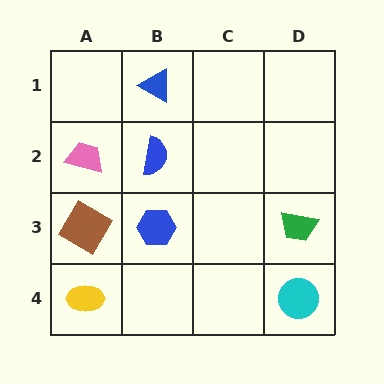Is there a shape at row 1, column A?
No, that cell is empty.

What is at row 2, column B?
A blue semicircle.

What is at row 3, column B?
A blue hexagon.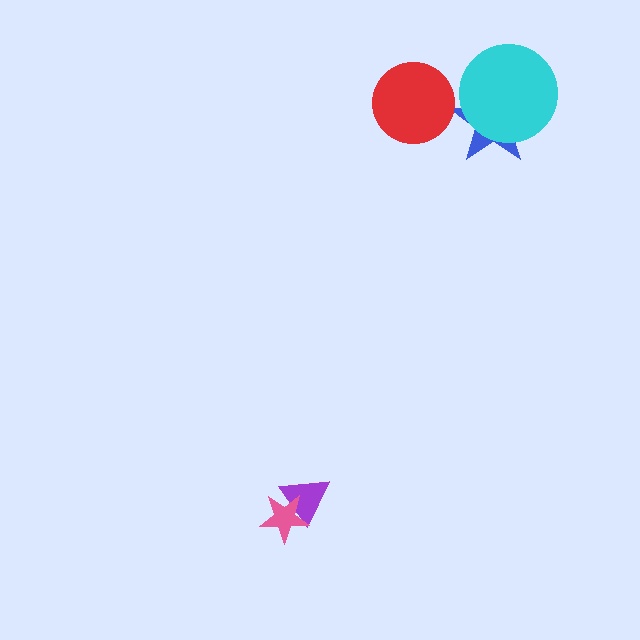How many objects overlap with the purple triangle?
1 object overlaps with the purple triangle.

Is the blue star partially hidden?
Yes, it is partially covered by another shape.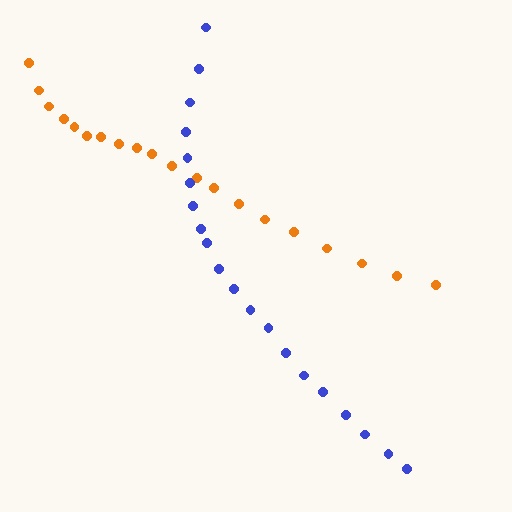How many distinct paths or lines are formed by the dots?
There are 2 distinct paths.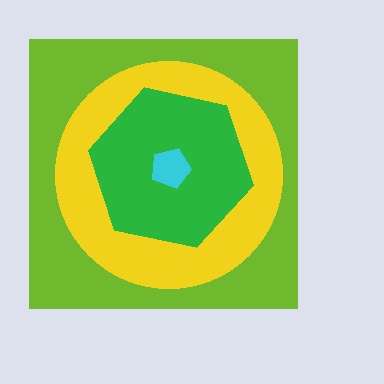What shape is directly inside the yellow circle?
The green hexagon.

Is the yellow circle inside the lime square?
Yes.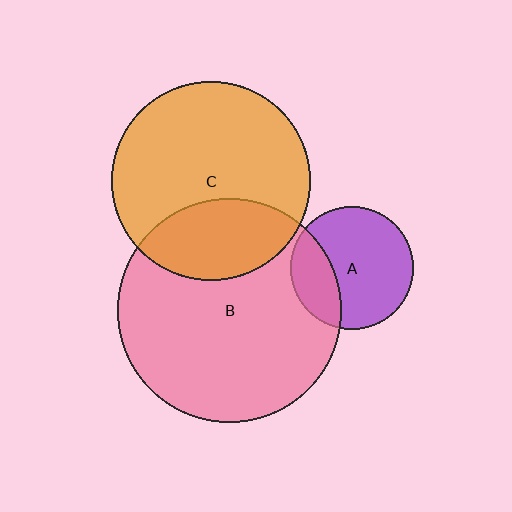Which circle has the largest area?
Circle B (pink).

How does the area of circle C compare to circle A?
Approximately 2.6 times.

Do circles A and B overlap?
Yes.